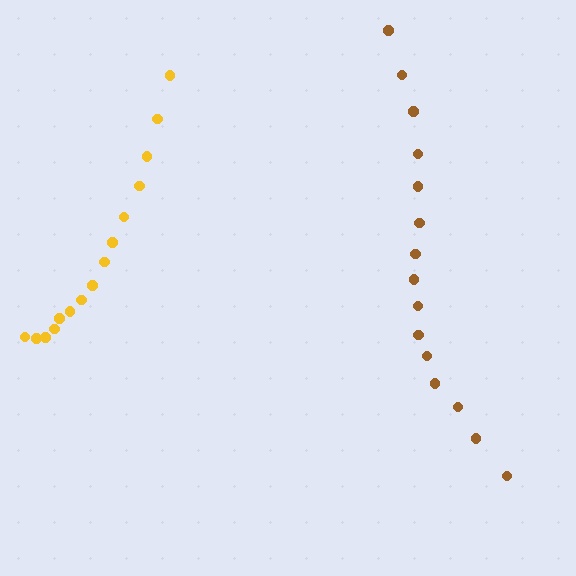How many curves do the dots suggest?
There are 2 distinct paths.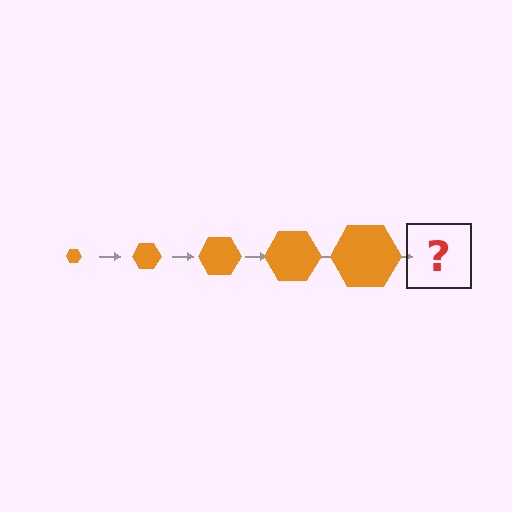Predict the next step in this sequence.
The next step is an orange hexagon, larger than the previous one.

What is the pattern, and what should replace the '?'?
The pattern is that the hexagon gets progressively larger each step. The '?' should be an orange hexagon, larger than the previous one.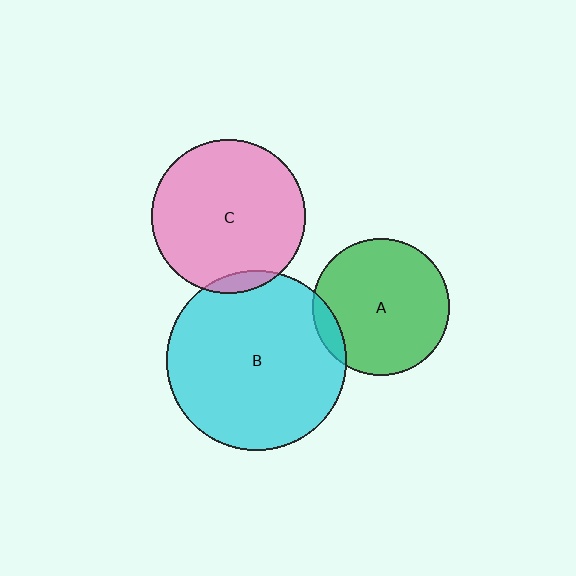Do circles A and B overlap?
Yes.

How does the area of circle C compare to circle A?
Approximately 1.3 times.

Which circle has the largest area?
Circle B (cyan).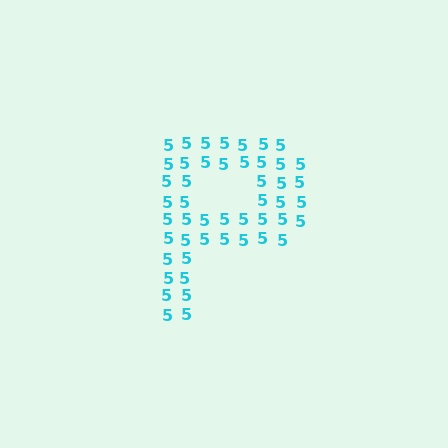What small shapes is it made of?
It is made of small digit 5's.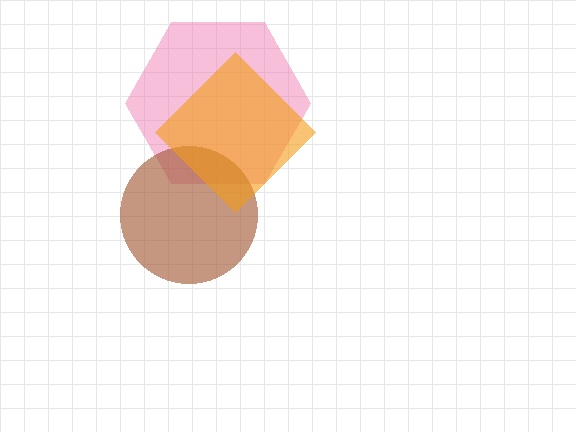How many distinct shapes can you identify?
There are 3 distinct shapes: a pink hexagon, a brown circle, an orange diamond.